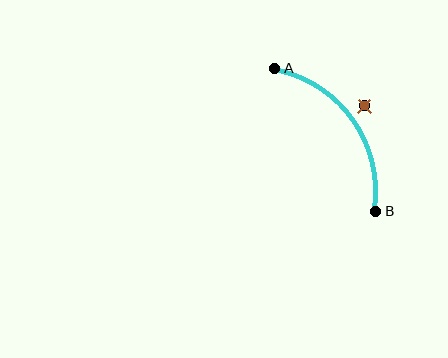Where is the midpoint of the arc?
The arc midpoint is the point on the curve farthest from the straight line joining A and B. It sits above and to the right of that line.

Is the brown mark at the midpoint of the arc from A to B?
No — the brown mark does not lie on the arc at all. It sits slightly outside the curve.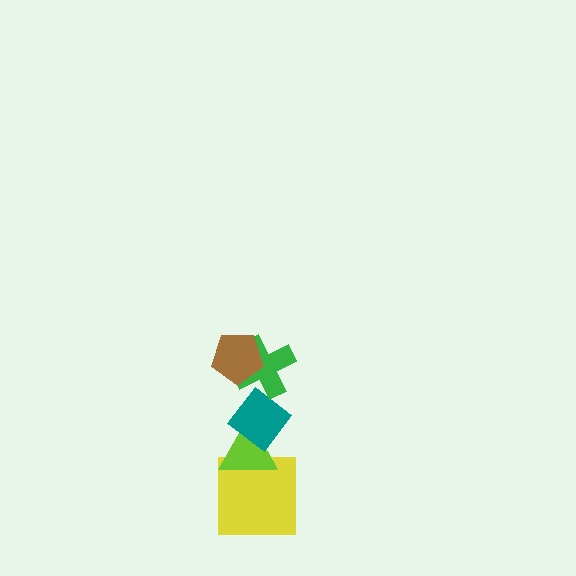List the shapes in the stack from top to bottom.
From top to bottom: the brown pentagon, the green cross, the teal diamond, the lime triangle, the yellow square.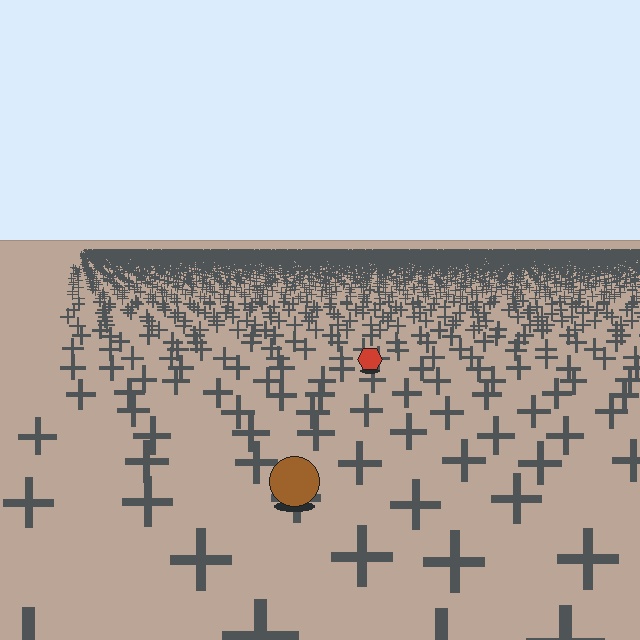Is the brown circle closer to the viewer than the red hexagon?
Yes. The brown circle is closer — you can tell from the texture gradient: the ground texture is coarser near it.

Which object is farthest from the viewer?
The red hexagon is farthest from the viewer. It appears smaller and the ground texture around it is denser.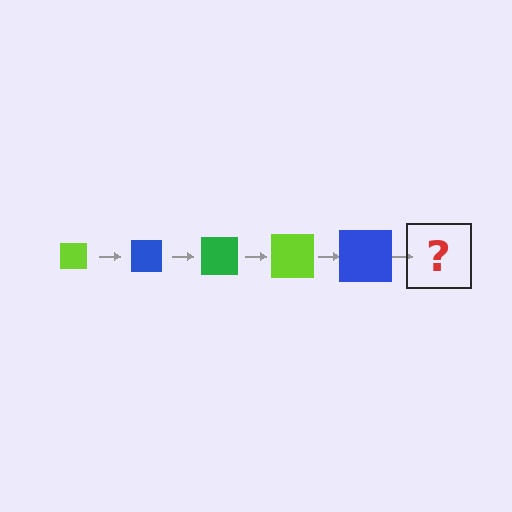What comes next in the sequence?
The next element should be a green square, larger than the previous one.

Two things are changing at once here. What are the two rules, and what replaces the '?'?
The two rules are that the square grows larger each step and the color cycles through lime, blue, and green. The '?' should be a green square, larger than the previous one.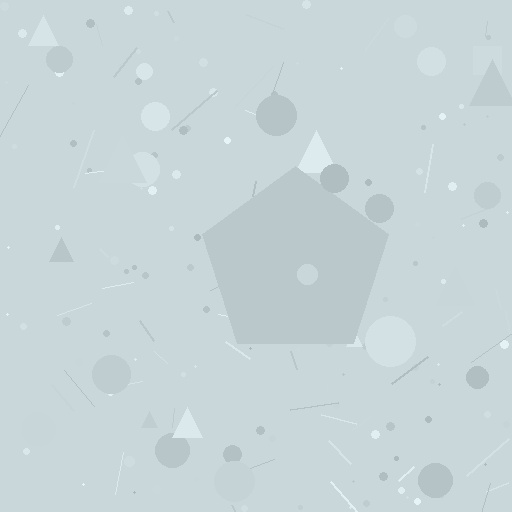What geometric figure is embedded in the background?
A pentagon is embedded in the background.